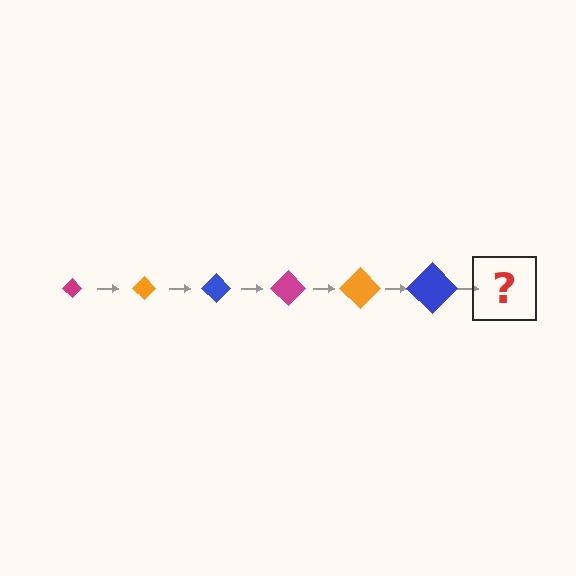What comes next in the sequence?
The next element should be a magenta diamond, larger than the previous one.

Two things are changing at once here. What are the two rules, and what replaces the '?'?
The two rules are that the diamond grows larger each step and the color cycles through magenta, orange, and blue. The '?' should be a magenta diamond, larger than the previous one.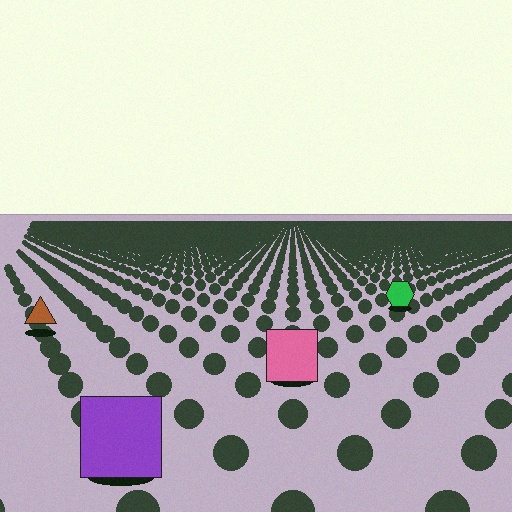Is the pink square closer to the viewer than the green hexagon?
Yes. The pink square is closer — you can tell from the texture gradient: the ground texture is coarser near it.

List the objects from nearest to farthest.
From nearest to farthest: the purple square, the pink square, the brown triangle, the green hexagon.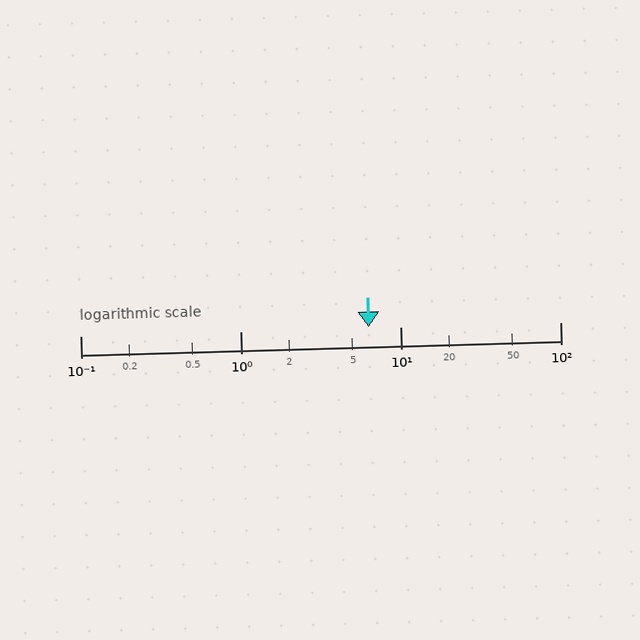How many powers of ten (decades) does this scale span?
The scale spans 3 decades, from 0.1 to 100.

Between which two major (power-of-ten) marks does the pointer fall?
The pointer is between 1 and 10.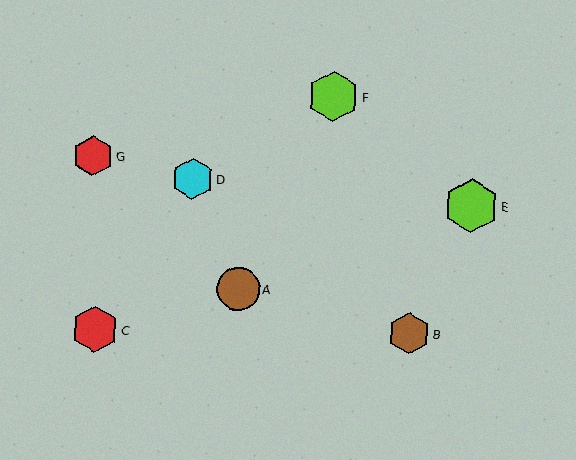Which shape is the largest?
The lime hexagon (labeled E) is the largest.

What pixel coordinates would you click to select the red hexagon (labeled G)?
Click at (93, 156) to select the red hexagon G.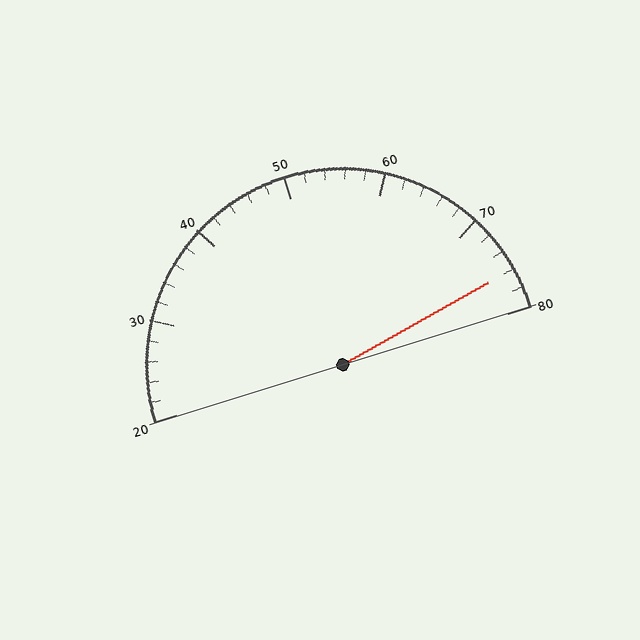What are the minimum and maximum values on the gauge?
The gauge ranges from 20 to 80.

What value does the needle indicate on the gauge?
The needle indicates approximately 76.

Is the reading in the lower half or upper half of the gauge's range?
The reading is in the upper half of the range (20 to 80).